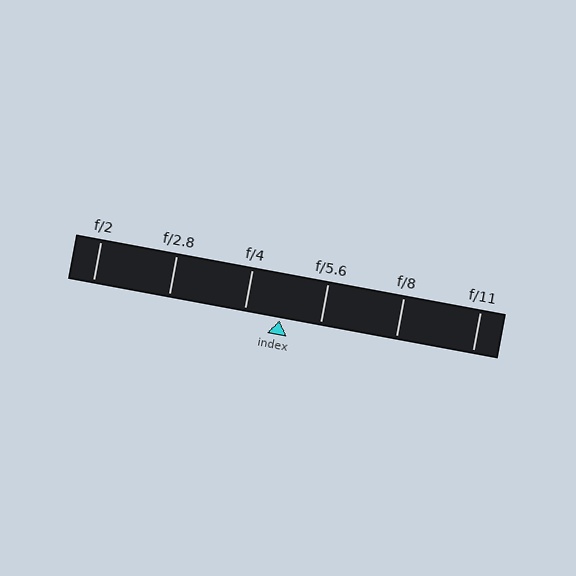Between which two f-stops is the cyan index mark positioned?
The index mark is between f/4 and f/5.6.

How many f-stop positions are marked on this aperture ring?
There are 6 f-stop positions marked.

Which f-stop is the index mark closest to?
The index mark is closest to f/4.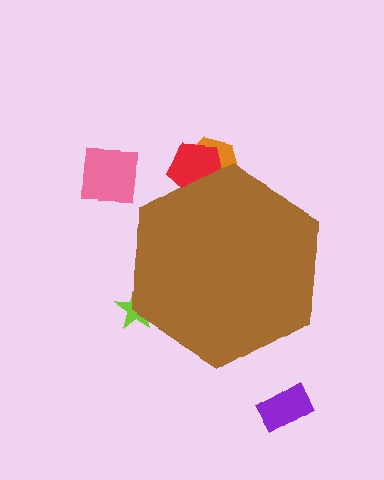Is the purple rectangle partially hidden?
No, the purple rectangle is fully visible.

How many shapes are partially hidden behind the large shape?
3 shapes are partially hidden.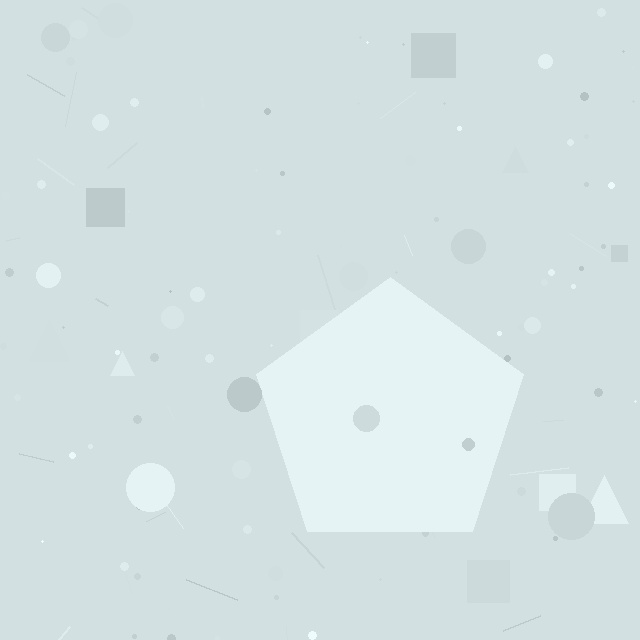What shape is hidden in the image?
A pentagon is hidden in the image.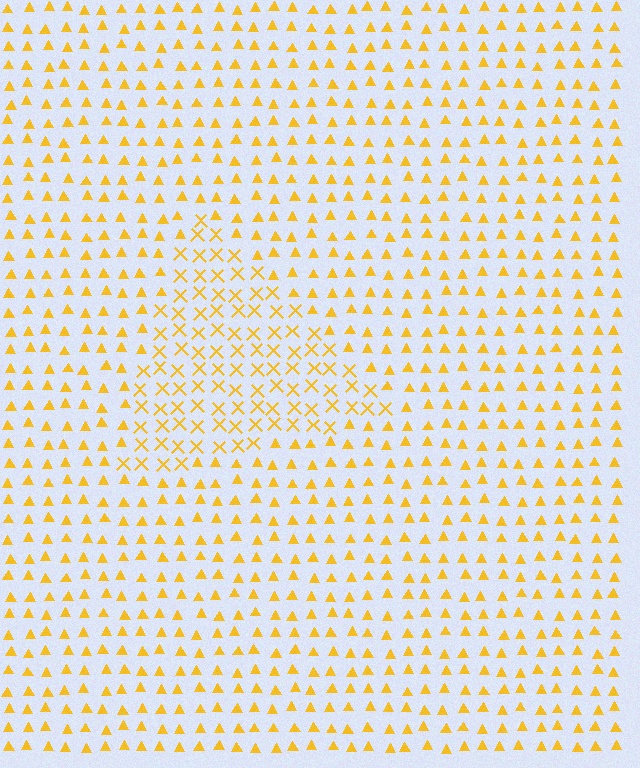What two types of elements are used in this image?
The image uses X marks inside the triangle region and triangles outside it.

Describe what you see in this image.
The image is filled with small yellow elements arranged in a uniform grid. A triangle-shaped region contains X marks, while the surrounding area contains triangles. The boundary is defined purely by the change in element shape.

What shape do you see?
I see a triangle.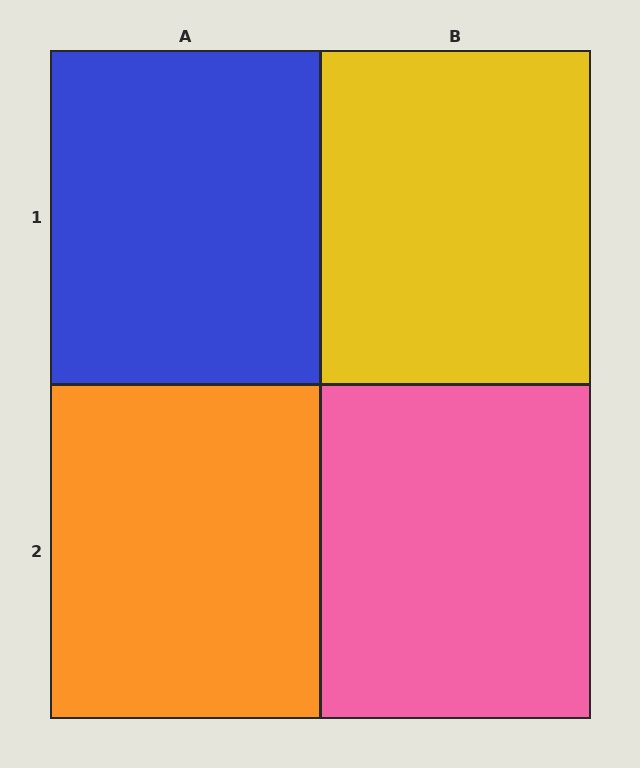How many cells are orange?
1 cell is orange.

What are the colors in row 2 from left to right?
Orange, pink.